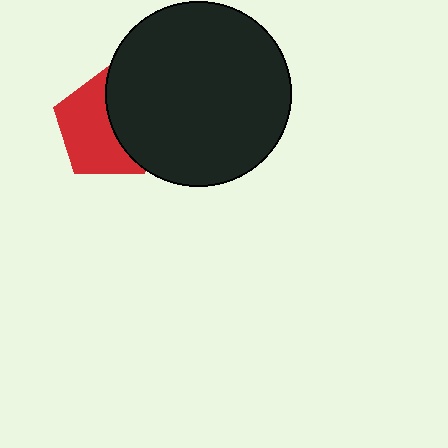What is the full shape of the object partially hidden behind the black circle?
The partially hidden object is a red pentagon.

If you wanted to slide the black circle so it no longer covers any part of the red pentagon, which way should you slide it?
Slide it right — that is the most direct way to separate the two shapes.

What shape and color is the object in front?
The object in front is a black circle.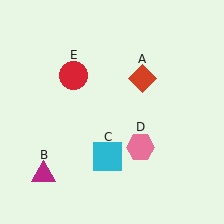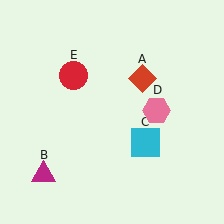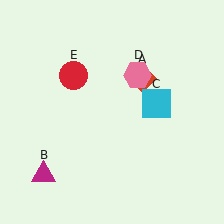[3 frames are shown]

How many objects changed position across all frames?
2 objects changed position: cyan square (object C), pink hexagon (object D).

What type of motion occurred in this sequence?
The cyan square (object C), pink hexagon (object D) rotated counterclockwise around the center of the scene.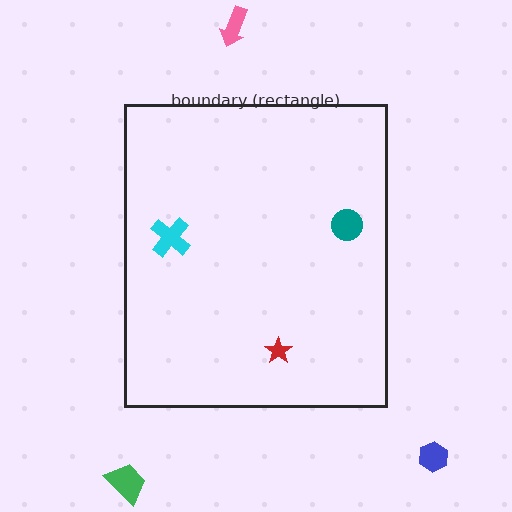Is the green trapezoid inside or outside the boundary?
Outside.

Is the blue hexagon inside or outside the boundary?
Outside.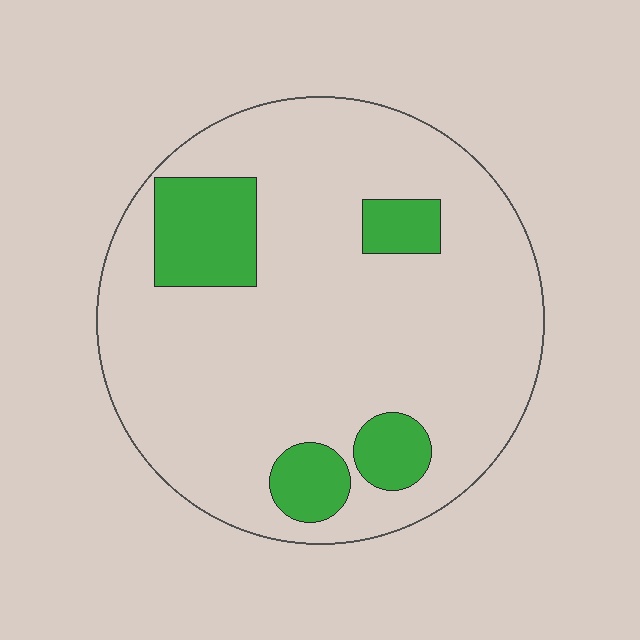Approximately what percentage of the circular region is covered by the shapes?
Approximately 15%.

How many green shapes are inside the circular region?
4.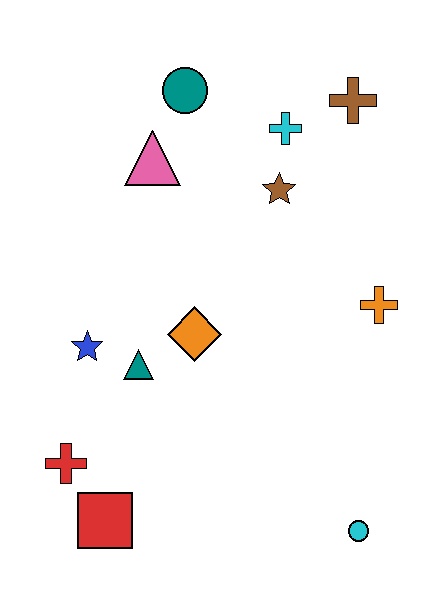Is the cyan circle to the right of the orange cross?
No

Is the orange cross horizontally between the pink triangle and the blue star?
No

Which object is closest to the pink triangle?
The teal circle is closest to the pink triangle.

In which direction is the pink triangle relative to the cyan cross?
The pink triangle is to the left of the cyan cross.